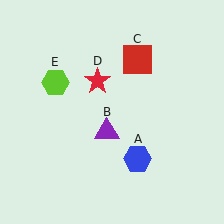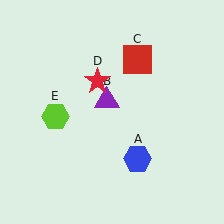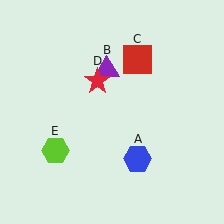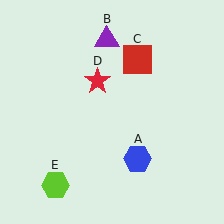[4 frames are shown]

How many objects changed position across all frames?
2 objects changed position: purple triangle (object B), lime hexagon (object E).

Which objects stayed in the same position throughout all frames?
Blue hexagon (object A) and red square (object C) and red star (object D) remained stationary.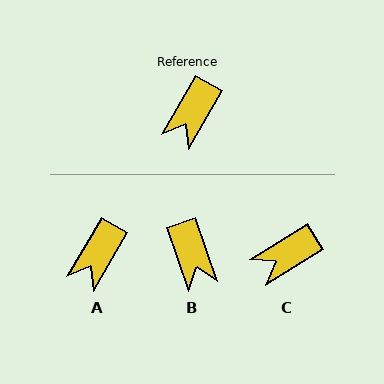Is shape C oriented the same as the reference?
No, it is off by about 28 degrees.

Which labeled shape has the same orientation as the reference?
A.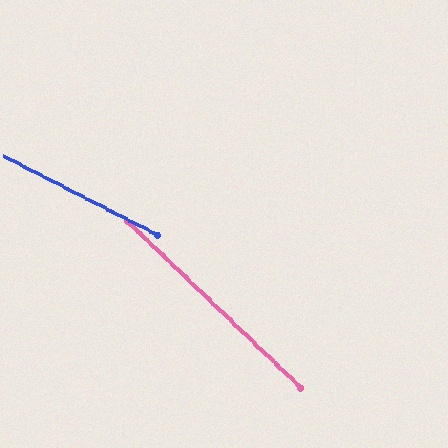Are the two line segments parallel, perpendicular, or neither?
Neither parallel nor perpendicular — they differ by about 17°.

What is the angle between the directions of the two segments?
Approximately 17 degrees.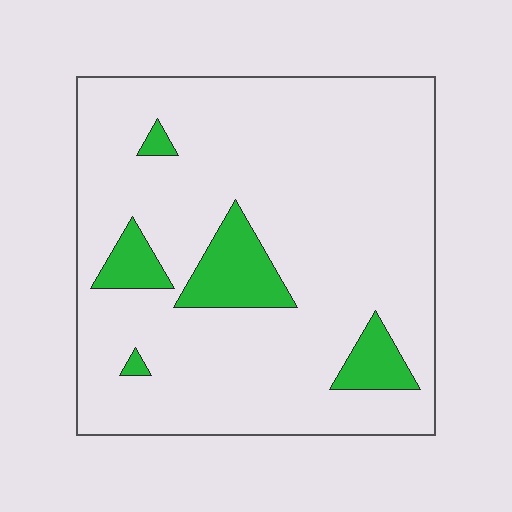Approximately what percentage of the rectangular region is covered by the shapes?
Approximately 10%.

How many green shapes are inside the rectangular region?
5.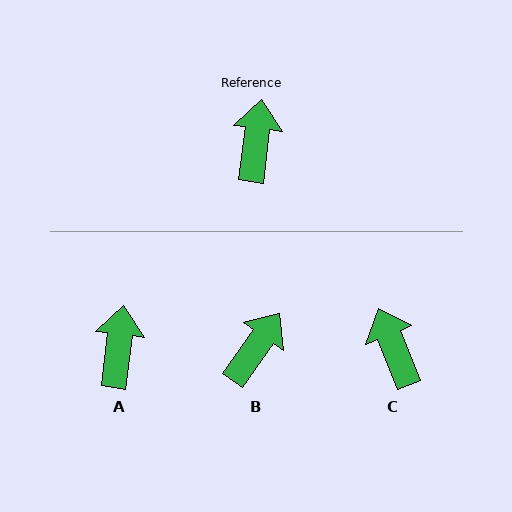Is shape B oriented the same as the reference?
No, it is off by about 28 degrees.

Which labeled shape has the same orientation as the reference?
A.